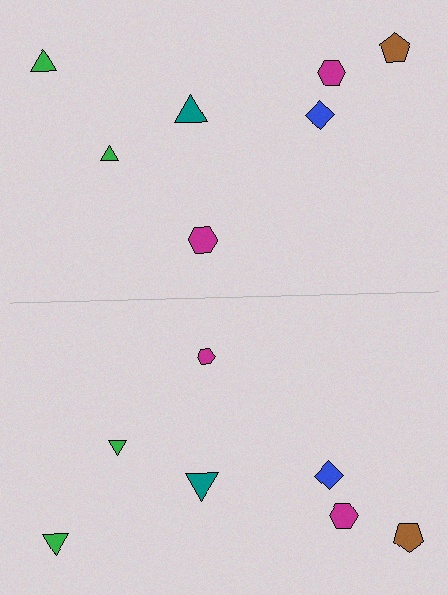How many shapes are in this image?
There are 14 shapes in this image.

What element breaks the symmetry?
The magenta hexagon on the bottom side has a different size than its mirror counterpart.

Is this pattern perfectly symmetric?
No, the pattern is not perfectly symmetric. The magenta hexagon on the bottom side has a different size than its mirror counterpart.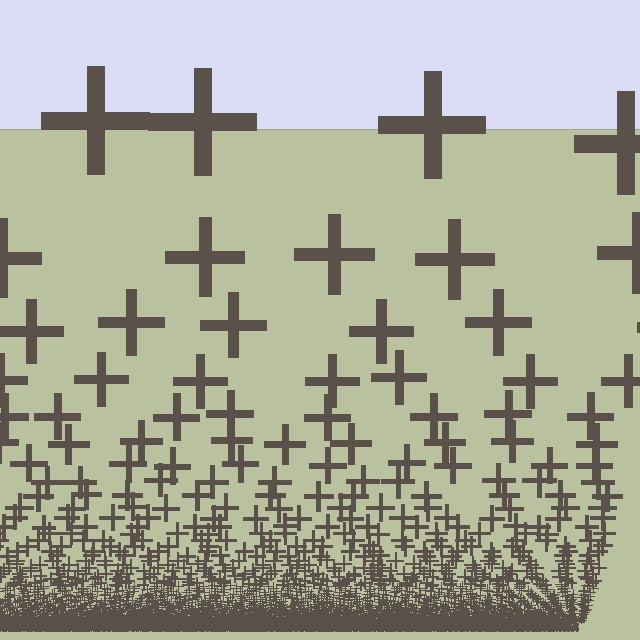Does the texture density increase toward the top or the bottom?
Density increases toward the bottom.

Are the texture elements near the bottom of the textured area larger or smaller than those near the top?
Smaller. The gradient is inverted — elements near the bottom are smaller and denser.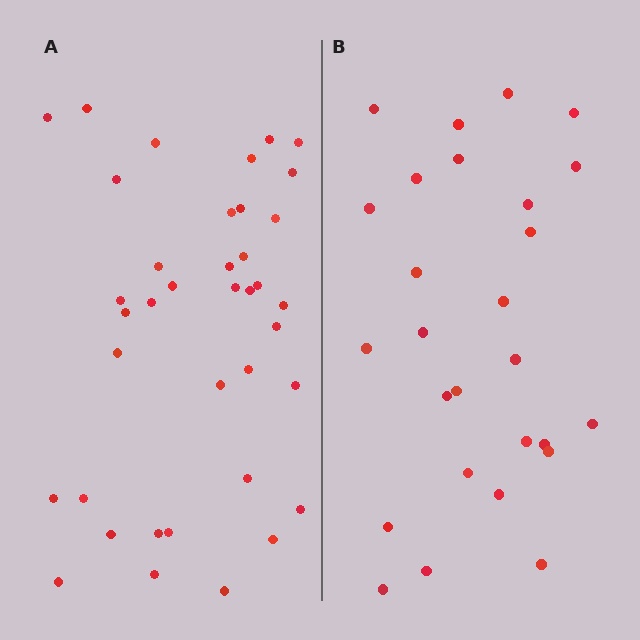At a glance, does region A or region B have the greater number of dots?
Region A (the left region) has more dots.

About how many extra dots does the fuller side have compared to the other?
Region A has roughly 12 or so more dots than region B.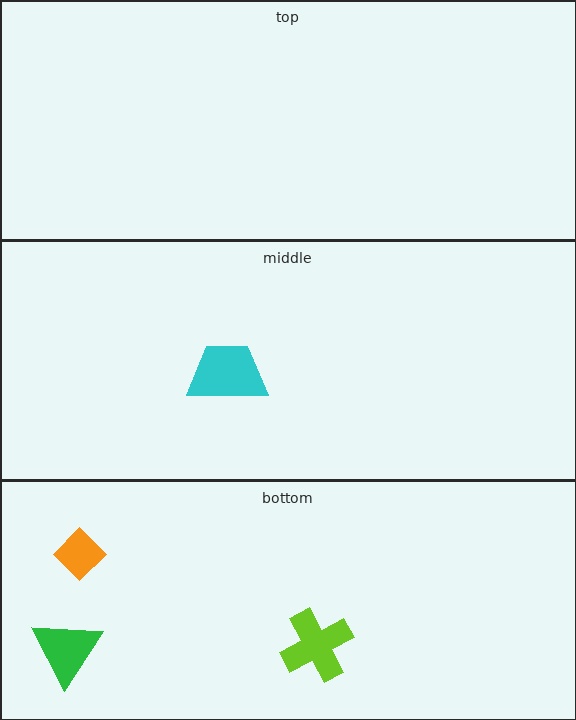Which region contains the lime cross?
The bottom region.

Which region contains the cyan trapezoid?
The middle region.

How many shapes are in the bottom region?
3.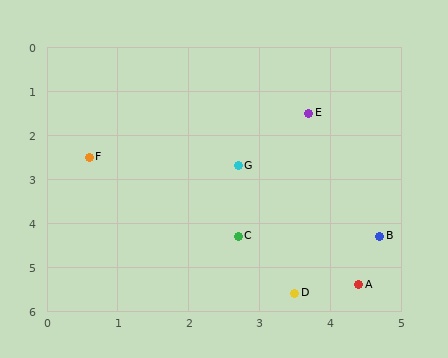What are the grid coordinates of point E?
Point E is at approximately (3.7, 1.5).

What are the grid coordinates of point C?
Point C is at approximately (2.7, 4.3).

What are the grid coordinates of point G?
Point G is at approximately (2.7, 2.7).